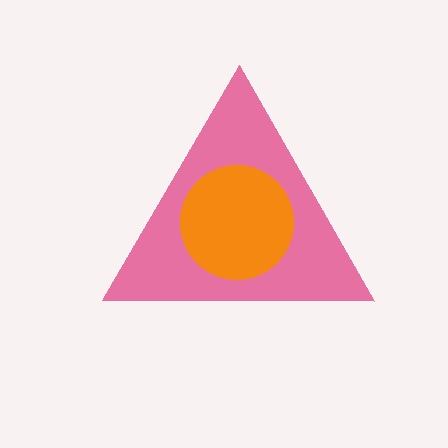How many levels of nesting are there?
2.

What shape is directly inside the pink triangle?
The orange circle.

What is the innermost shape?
The orange circle.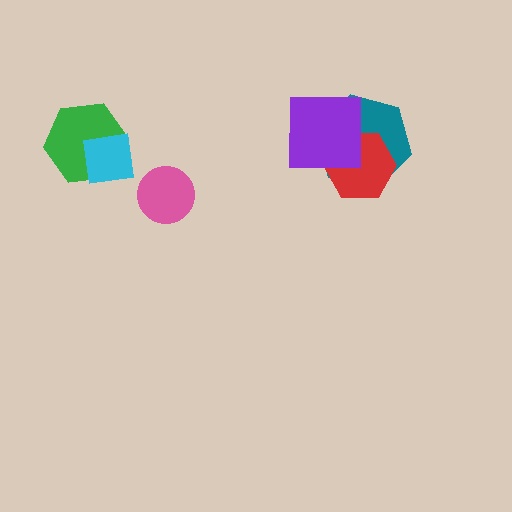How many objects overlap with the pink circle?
0 objects overlap with the pink circle.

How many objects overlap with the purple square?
2 objects overlap with the purple square.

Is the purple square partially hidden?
No, no other shape covers it.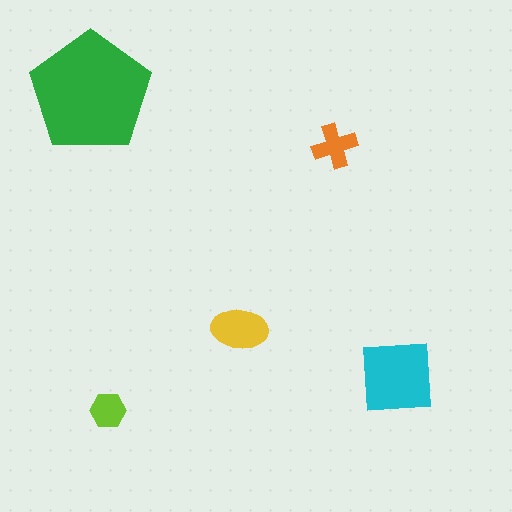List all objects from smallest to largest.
The lime hexagon, the orange cross, the yellow ellipse, the cyan square, the green pentagon.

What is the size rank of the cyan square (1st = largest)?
2nd.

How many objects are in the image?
There are 5 objects in the image.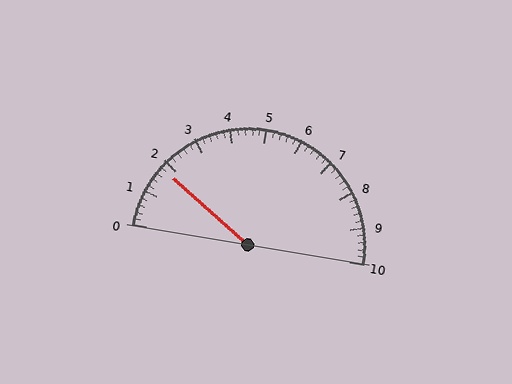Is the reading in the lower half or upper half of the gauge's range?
The reading is in the lower half of the range (0 to 10).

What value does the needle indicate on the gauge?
The needle indicates approximately 1.8.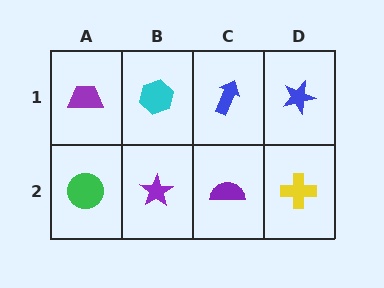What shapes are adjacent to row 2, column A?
A purple trapezoid (row 1, column A), a purple star (row 2, column B).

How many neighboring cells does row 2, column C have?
3.